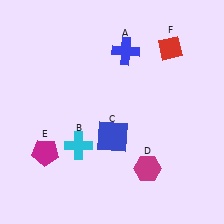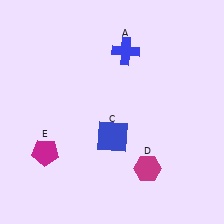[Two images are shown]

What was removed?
The cyan cross (B), the red diamond (F) were removed in Image 2.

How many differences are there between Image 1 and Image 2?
There are 2 differences between the two images.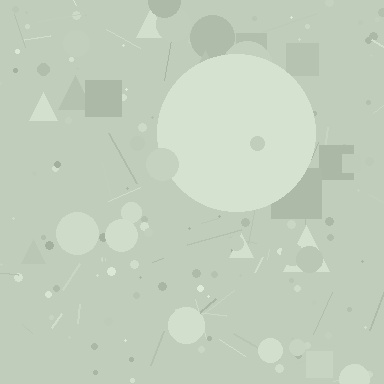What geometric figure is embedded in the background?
A circle is embedded in the background.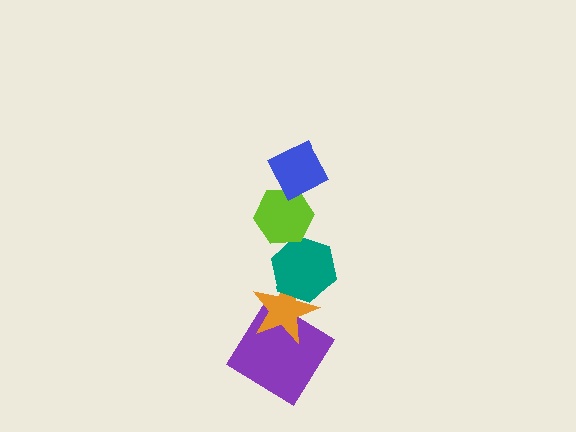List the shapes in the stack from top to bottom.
From top to bottom: the blue diamond, the lime hexagon, the teal hexagon, the orange star, the purple diamond.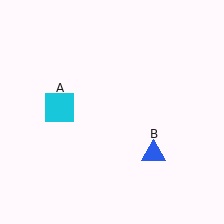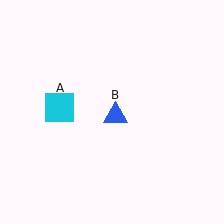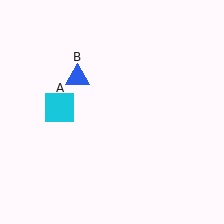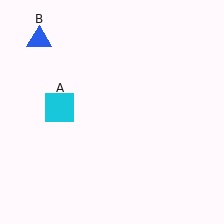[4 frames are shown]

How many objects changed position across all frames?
1 object changed position: blue triangle (object B).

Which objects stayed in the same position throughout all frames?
Cyan square (object A) remained stationary.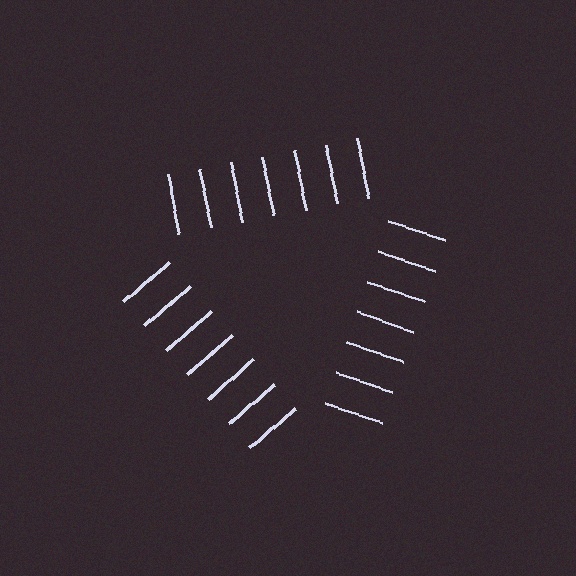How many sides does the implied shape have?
3 sides — the line-ends trace a triangle.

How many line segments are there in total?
21 — 7 along each of the 3 edges.